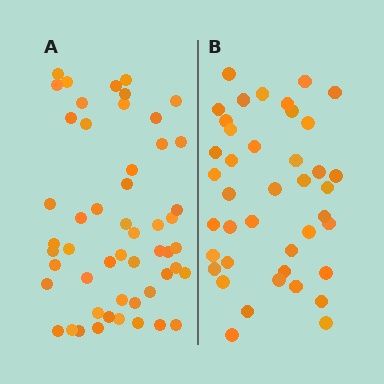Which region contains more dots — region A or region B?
Region A (the left region) has more dots.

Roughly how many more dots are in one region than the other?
Region A has roughly 12 or so more dots than region B.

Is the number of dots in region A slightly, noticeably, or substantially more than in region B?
Region A has noticeably more, but not dramatically so. The ratio is roughly 1.3 to 1.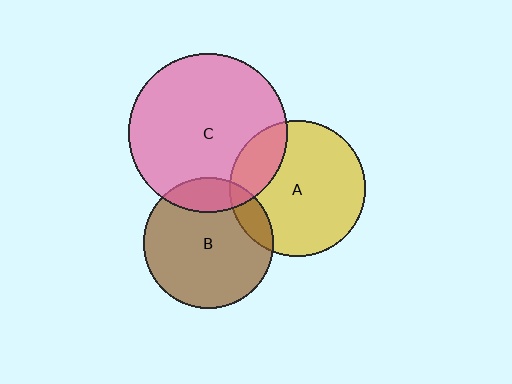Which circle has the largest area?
Circle C (pink).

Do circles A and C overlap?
Yes.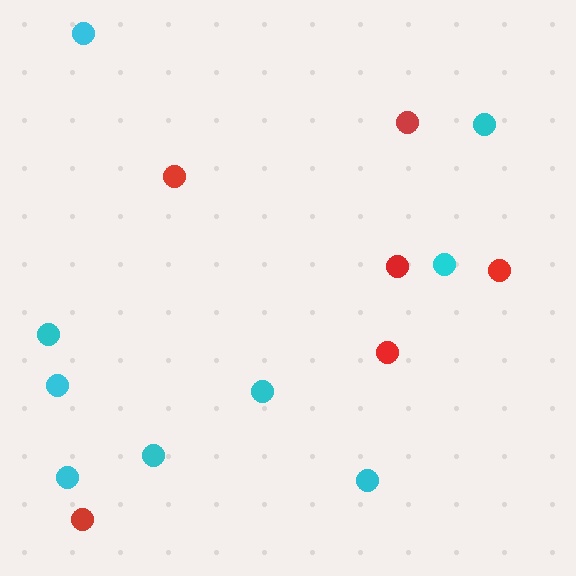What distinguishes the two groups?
There are 2 groups: one group of cyan circles (9) and one group of red circles (6).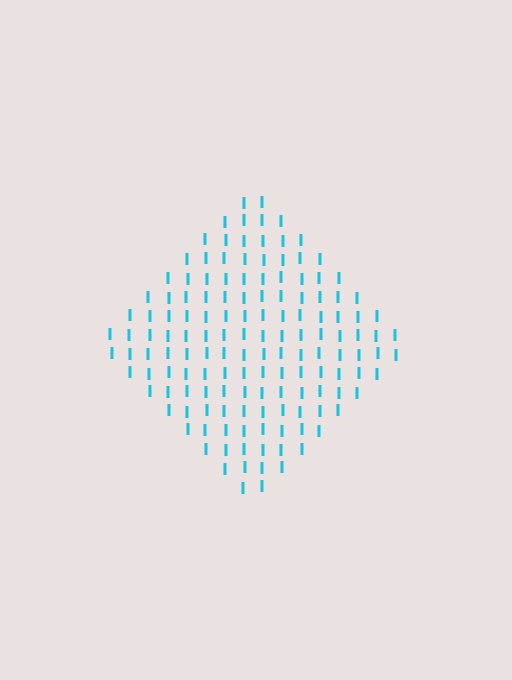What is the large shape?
The large shape is a diamond.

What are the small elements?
The small elements are letter I's.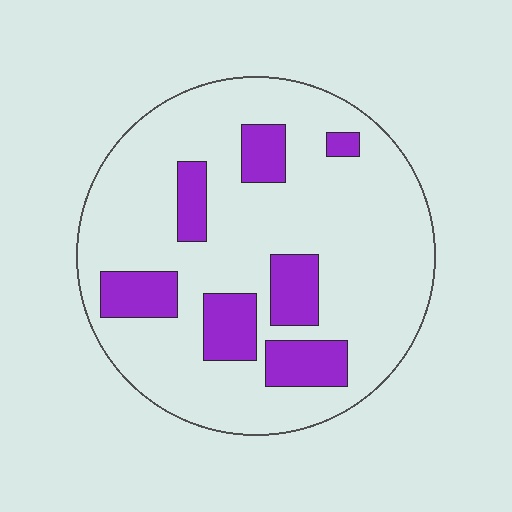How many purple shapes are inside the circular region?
7.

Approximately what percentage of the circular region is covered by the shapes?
Approximately 20%.